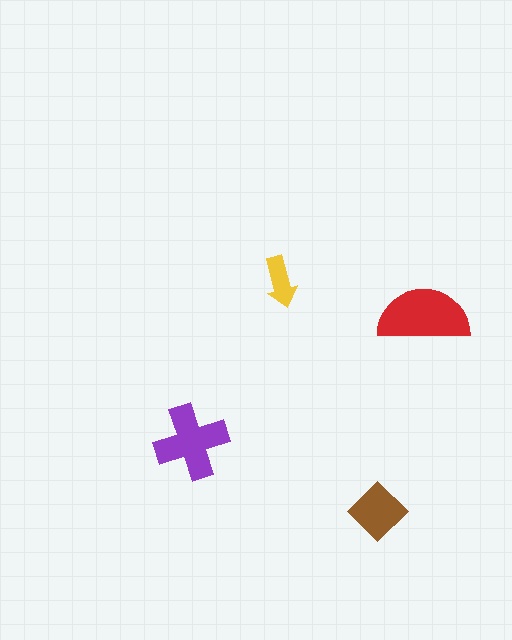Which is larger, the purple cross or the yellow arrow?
The purple cross.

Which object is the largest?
The red semicircle.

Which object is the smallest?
The yellow arrow.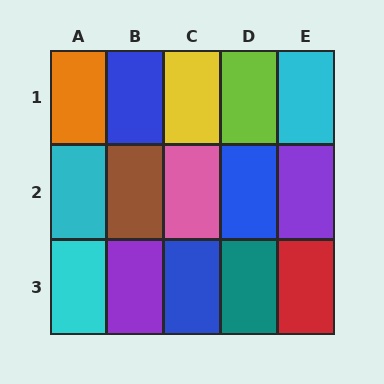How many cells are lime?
1 cell is lime.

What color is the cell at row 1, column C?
Yellow.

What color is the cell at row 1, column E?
Cyan.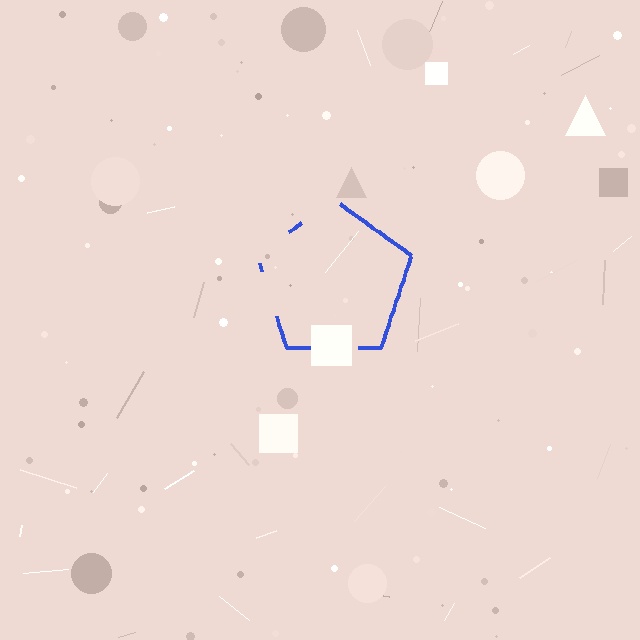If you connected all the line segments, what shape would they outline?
They would outline a pentagon.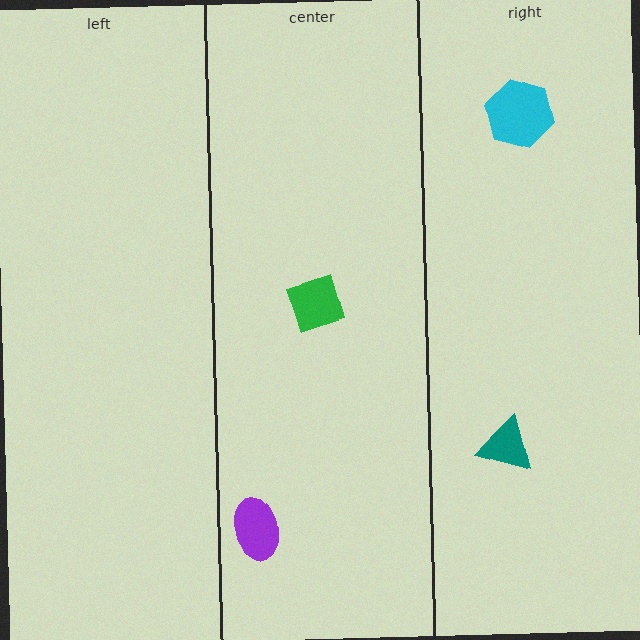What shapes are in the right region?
The teal triangle, the cyan hexagon.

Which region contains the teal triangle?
The right region.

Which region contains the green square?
The center region.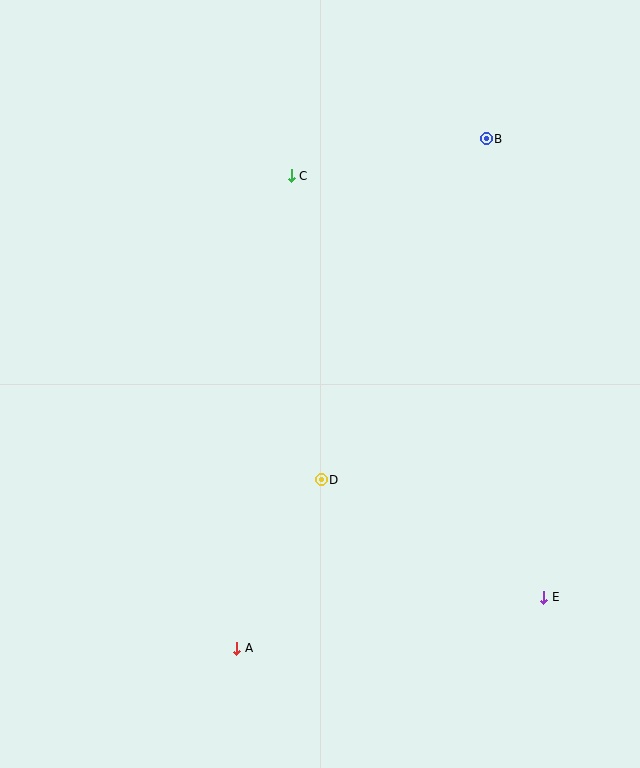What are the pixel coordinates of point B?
Point B is at (486, 139).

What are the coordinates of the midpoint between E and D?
The midpoint between E and D is at (433, 539).